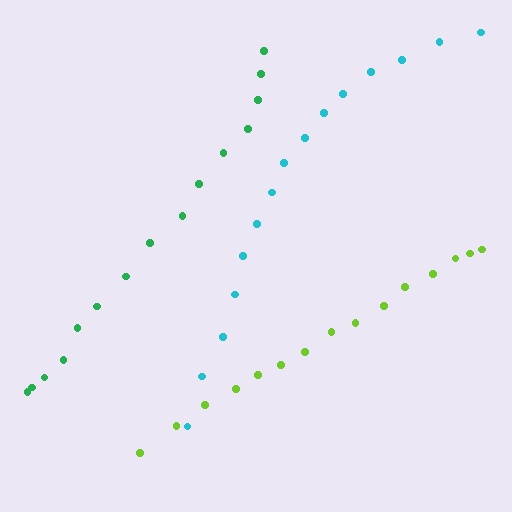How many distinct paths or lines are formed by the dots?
There are 3 distinct paths.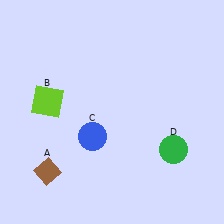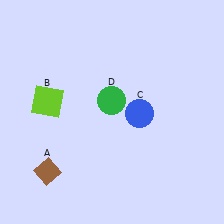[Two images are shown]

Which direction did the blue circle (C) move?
The blue circle (C) moved right.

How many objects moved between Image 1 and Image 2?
2 objects moved between the two images.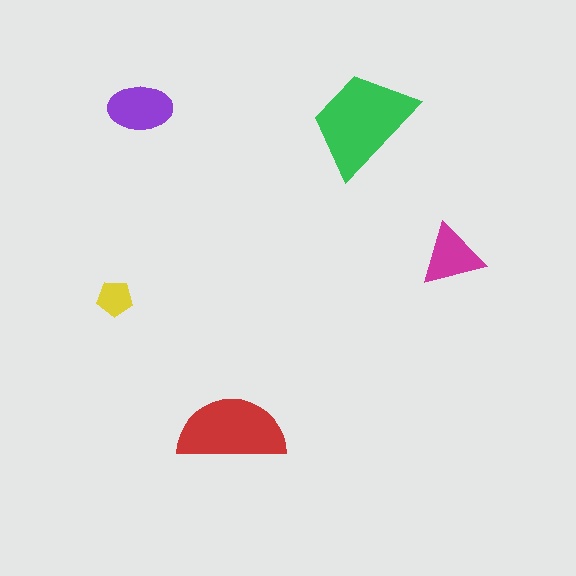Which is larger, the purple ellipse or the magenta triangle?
The purple ellipse.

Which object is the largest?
The green trapezoid.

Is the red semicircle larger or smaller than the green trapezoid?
Smaller.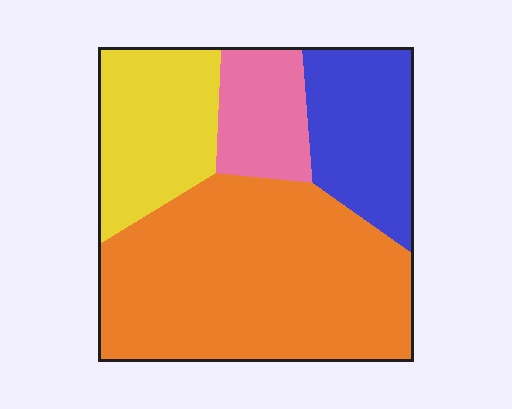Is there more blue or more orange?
Orange.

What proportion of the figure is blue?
Blue covers roughly 20% of the figure.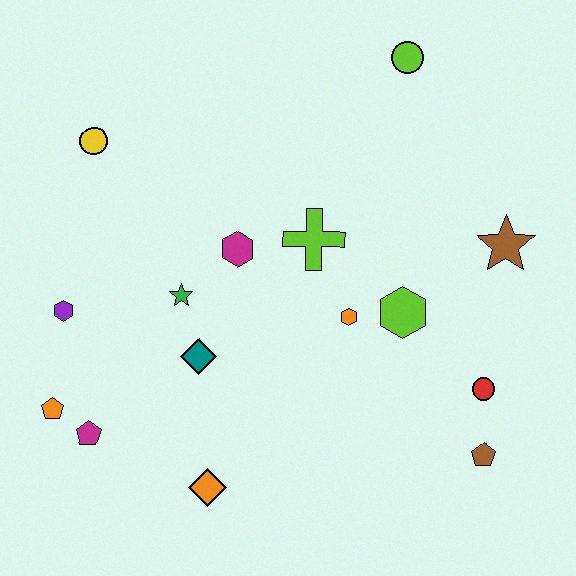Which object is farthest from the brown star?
The orange pentagon is farthest from the brown star.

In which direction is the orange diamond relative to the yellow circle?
The orange diamond is below the yellow circle.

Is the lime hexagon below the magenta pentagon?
No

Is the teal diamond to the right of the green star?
Yes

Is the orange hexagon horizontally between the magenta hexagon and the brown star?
Yes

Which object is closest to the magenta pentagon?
The orange pentagon is closest to the magenta pentagon.